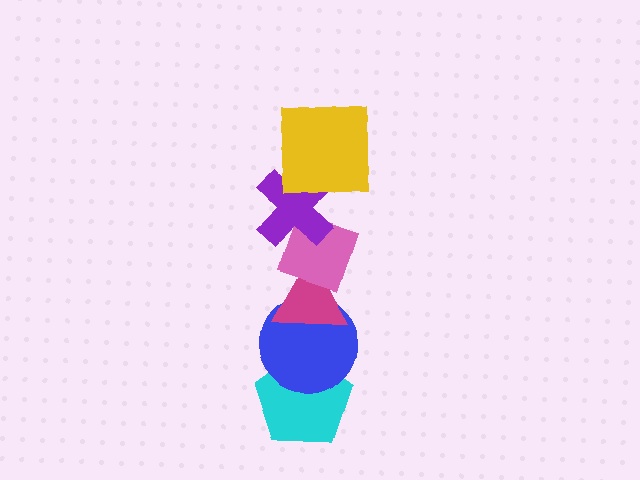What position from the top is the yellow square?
The yellow square is 1st from the top.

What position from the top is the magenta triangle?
The magenta triangle is 4th from the top.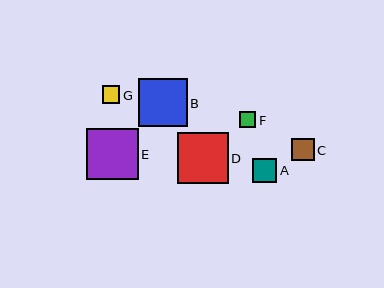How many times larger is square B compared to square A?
Square B is approximately 2.0 times the size of square A.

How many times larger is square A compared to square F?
Square A is approximately 1.5 times the size of square F.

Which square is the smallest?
Square F is the smallest with a size of approximately 16 pixels.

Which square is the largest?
Square E is the largest with a size of approximately 52 pixels.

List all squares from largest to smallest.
From largest to smallest: E, D, B, A, C, G, F.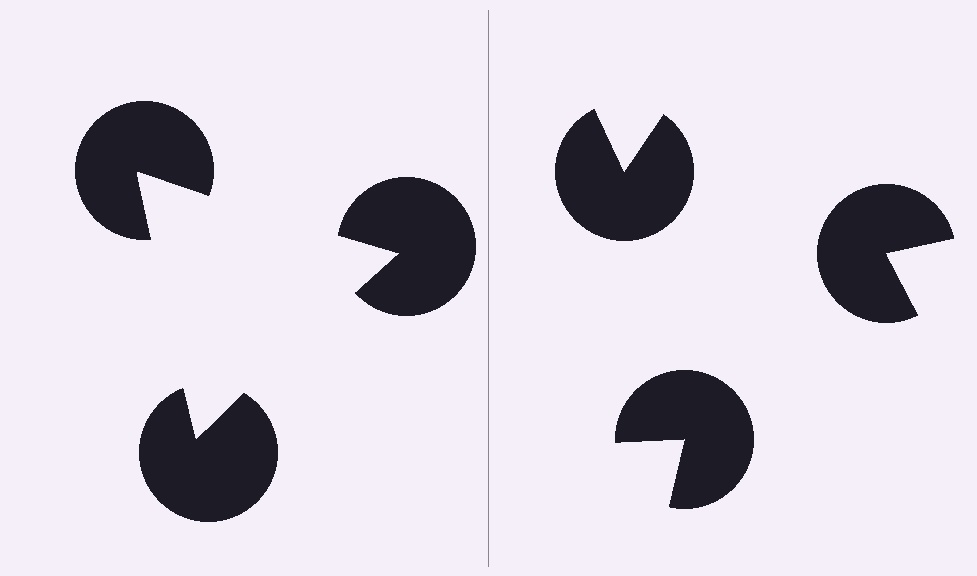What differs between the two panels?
The pac-man discs are positioned identically on both sides; only the wedge orientations differ. On the left they align to a triangle; on the right they are misaligned.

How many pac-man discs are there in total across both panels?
6 — 3 on each side.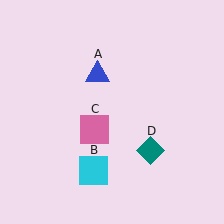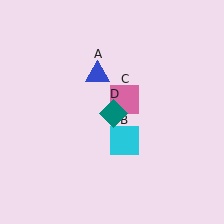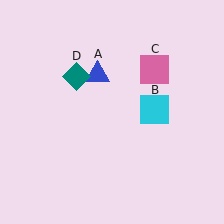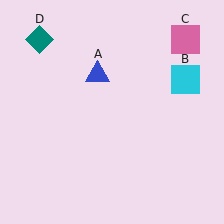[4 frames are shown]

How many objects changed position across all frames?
3 objects changed position: cyan square (object B), pink square (object C), teal diamond (object D).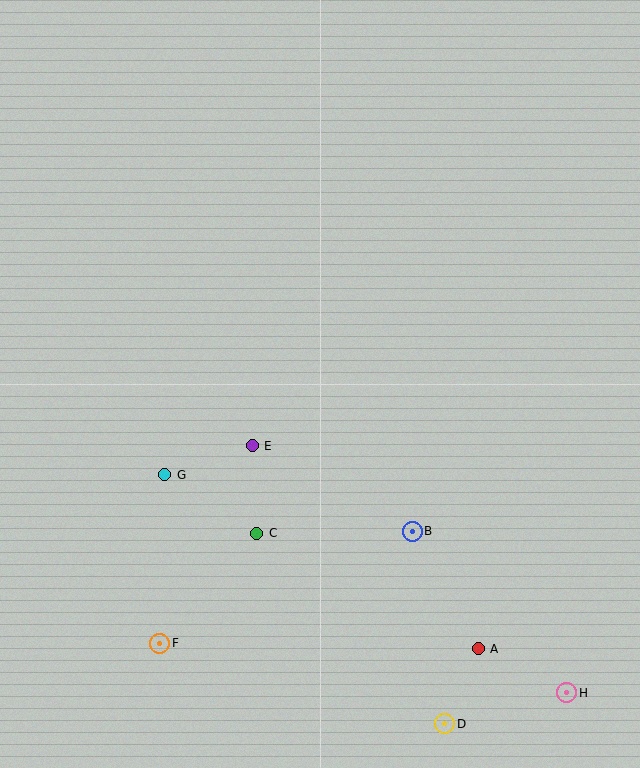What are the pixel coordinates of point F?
Point F is at (160, 643).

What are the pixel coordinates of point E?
Point E is at (252, 446).